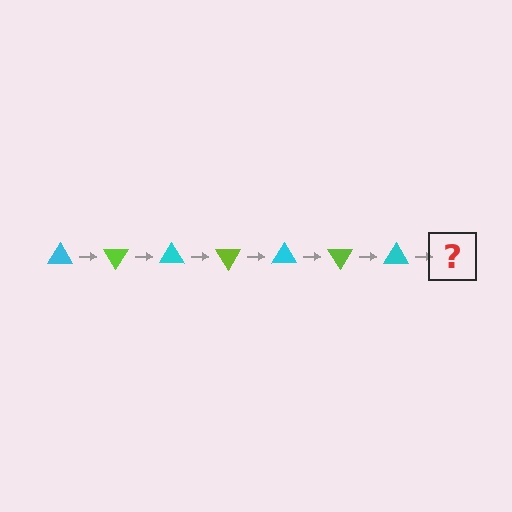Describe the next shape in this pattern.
It should be a lime triangle, rotated 420 degrees from the start.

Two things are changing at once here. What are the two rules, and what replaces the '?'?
The two rules are that it rotates 60 degrees each step and the color cycles through cyan and lime. The '?' should be a lime triangle, rotated 420 degrees from the start.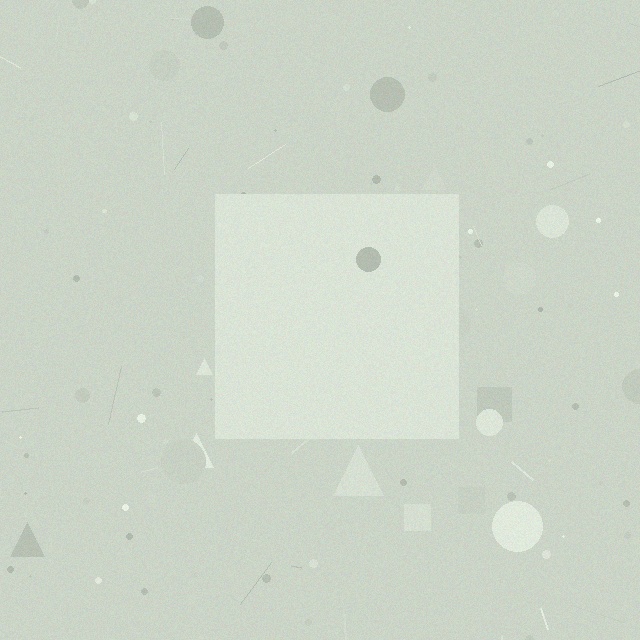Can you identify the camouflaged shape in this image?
The camouflaged shape is a square.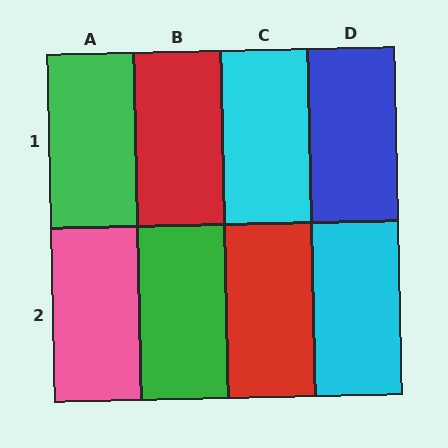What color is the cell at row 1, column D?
Blue.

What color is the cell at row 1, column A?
Green.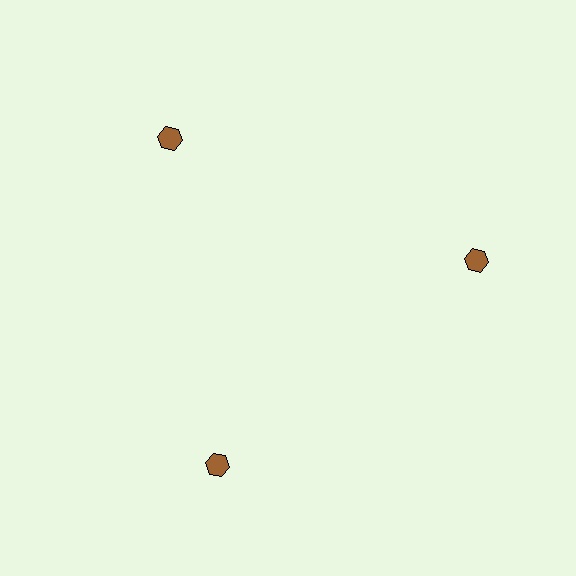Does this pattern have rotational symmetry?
Yes, this pattern has 3-fold rotational symmetry. It looks the same after rotating 120 degrees around the center.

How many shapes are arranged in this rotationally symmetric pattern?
There are 3 shapes, arranged in 3 groups of 1.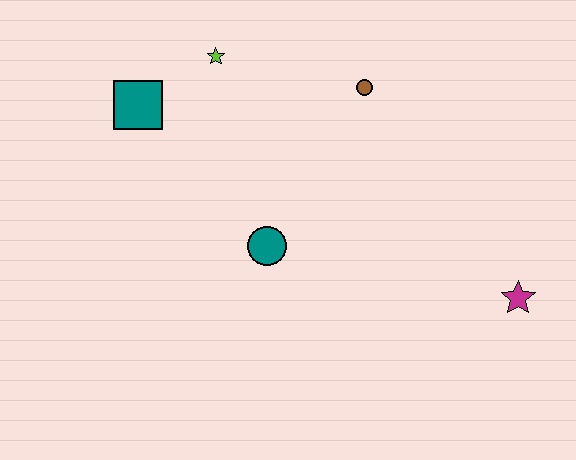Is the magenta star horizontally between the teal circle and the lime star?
No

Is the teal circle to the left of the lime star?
No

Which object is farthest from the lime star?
The magenta star is farthest from the lime star.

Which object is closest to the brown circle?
The lime star is closest to the brown circle.